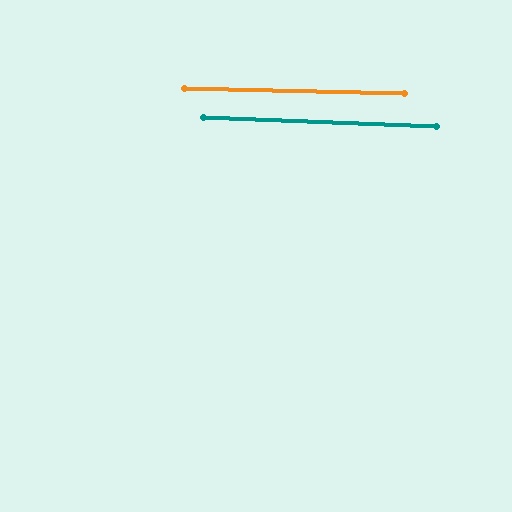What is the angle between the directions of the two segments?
Approximately 1 degree.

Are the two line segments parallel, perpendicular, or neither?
Parallel — their directions differ by only 0.8°.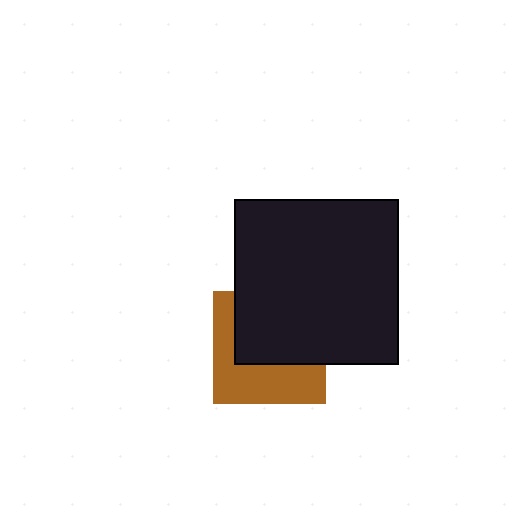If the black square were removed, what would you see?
You would see the complete brown square.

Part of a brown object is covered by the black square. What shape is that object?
It is a square.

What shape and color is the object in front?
The object in front is a black square.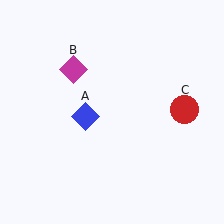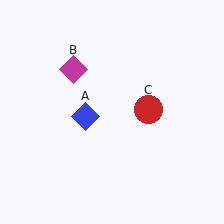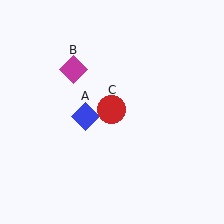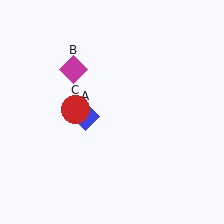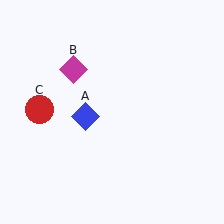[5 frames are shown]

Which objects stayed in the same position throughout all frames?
Blue diamond (object A) and magenta diamond (object B) remained stationary.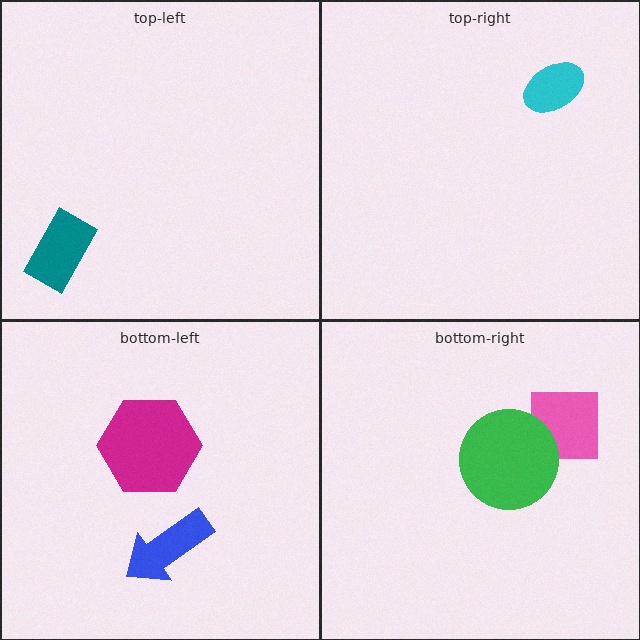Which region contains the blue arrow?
The bottom-left region.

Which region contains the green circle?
The bottom-right region.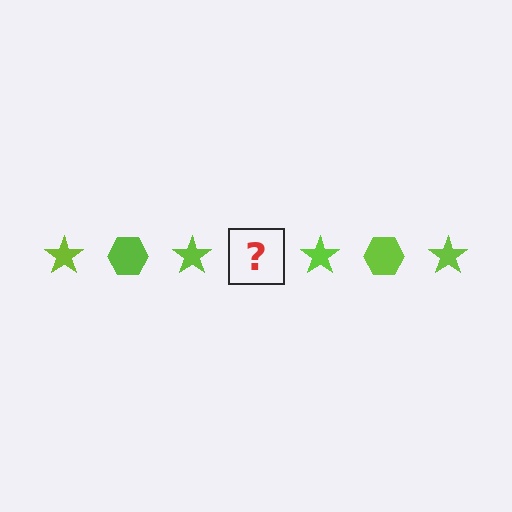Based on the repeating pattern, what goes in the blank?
The blank should be a lime hexagon.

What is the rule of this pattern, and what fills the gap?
The rule is that the pattern cycles through star, hexagon shapes in lime. The gap should be filled with a lime hexagon.